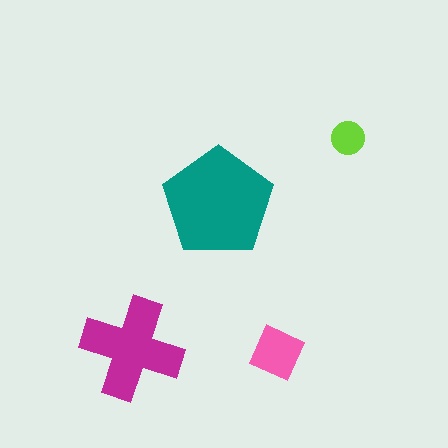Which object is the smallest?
The lime circle.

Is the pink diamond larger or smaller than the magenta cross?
Smaller.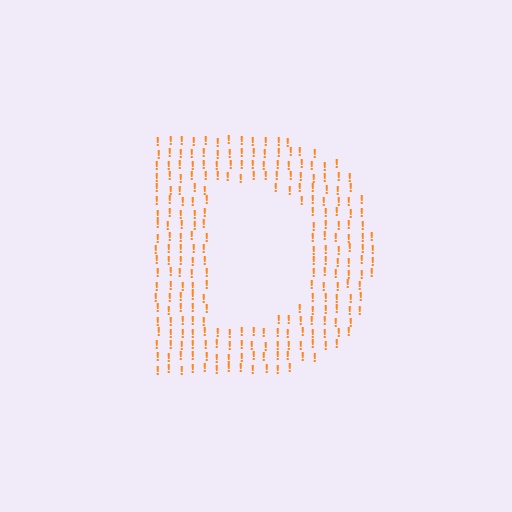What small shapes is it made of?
It is made of small exclamation marks.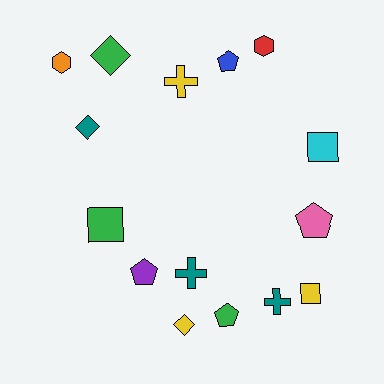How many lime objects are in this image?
There are no lime objects.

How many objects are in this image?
There are 15 objects.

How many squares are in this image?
There are 3 squares.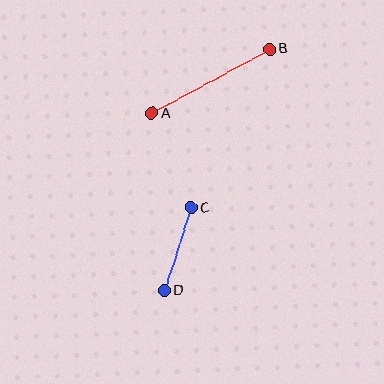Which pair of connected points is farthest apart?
Points A and B are farthest apart.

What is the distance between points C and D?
The distance is approximately 87 pixels.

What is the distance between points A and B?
The distance is approximately 135 pixels.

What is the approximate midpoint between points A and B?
The midpoint is at approximately (211, 81) pixels.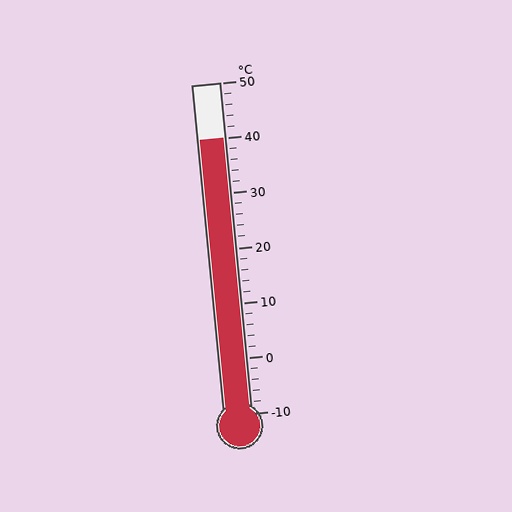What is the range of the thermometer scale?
The thermometer scale ranges from -10°C to 50°C.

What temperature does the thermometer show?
The thermometer shows approximately 40°C.